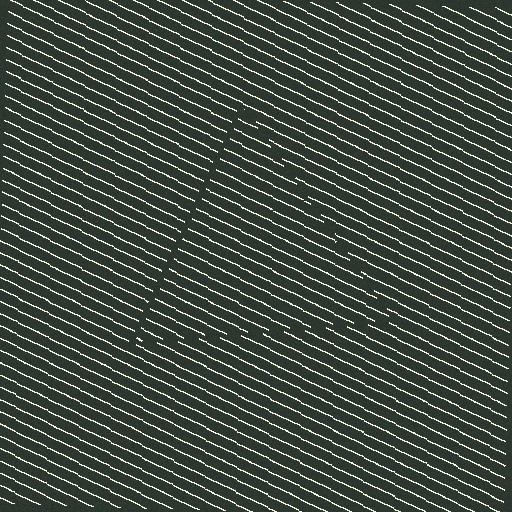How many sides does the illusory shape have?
3 sides — the line-ends trace a triangle.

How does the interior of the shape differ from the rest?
The interior of the shape contains the same grating, shifted by half a period — the contour is defined by the phase discontinuity where line-ends from the inner and outer gratings abut.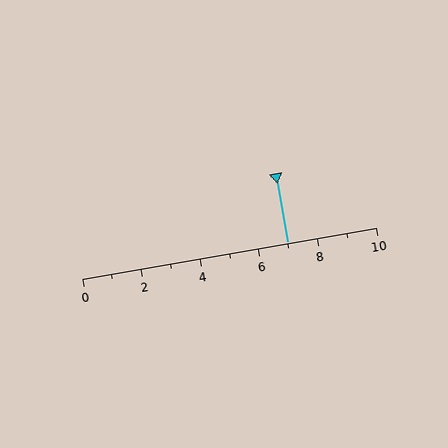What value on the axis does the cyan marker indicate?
The marker indicates approximately 7.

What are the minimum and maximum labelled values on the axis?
The axis runs from 0 to 10.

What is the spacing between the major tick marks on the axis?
The major ticks are spaced 2 apart.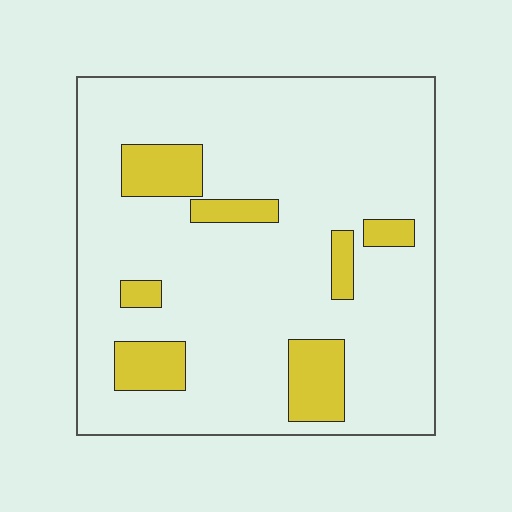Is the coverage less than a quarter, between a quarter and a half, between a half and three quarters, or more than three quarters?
Less than a quarter.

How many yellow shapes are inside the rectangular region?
7.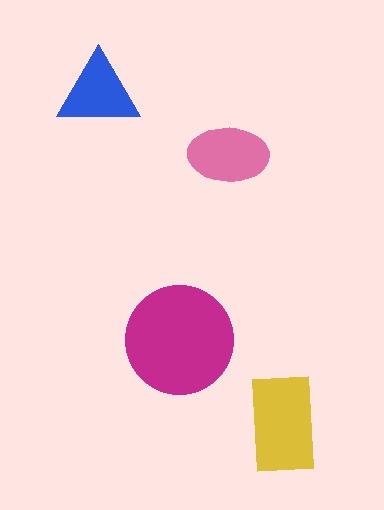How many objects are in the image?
There are 4 objects in the image.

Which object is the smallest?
The blue triangle.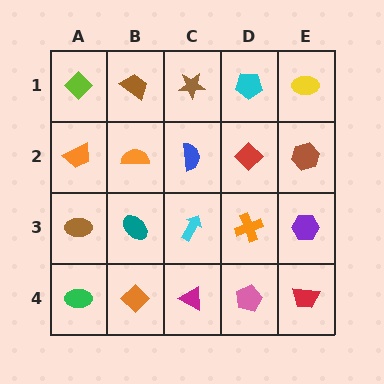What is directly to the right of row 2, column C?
A red diamond.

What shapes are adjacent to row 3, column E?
A brown hexagon (row 2, column E), a red trapezoid (row 4, column E), an orange cross (row 3, column D).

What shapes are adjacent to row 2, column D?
A cyan pentagon (row 1, column D), an orange cross (row 3, column D), a blue semicircle (row 2, column C), a brown hexagon (row 2, column E).